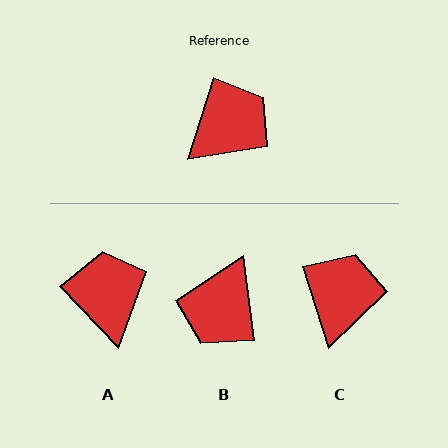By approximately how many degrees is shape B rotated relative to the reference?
Approximately 155 degrees clockwise.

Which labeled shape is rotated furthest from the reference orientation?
B, about 155 degrees away.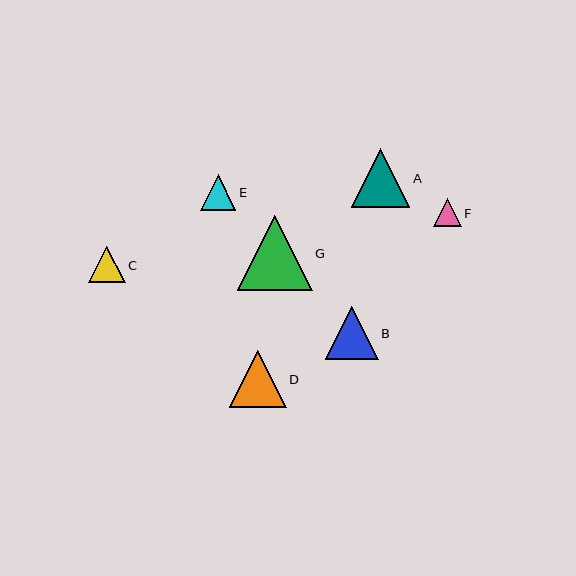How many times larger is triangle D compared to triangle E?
Triangle D is approximately 1.6 times the size of triangle E.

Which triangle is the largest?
Triangle G is the largest with a size of approximately 74 pixels.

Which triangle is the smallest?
Triangle F is the smallest with a size of approximately 27 pixels.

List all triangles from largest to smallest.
From largest to smallest: G, A, D, B, C, E, F.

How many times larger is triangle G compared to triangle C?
Triangle G is approximately 2.0 times the size of triangle C.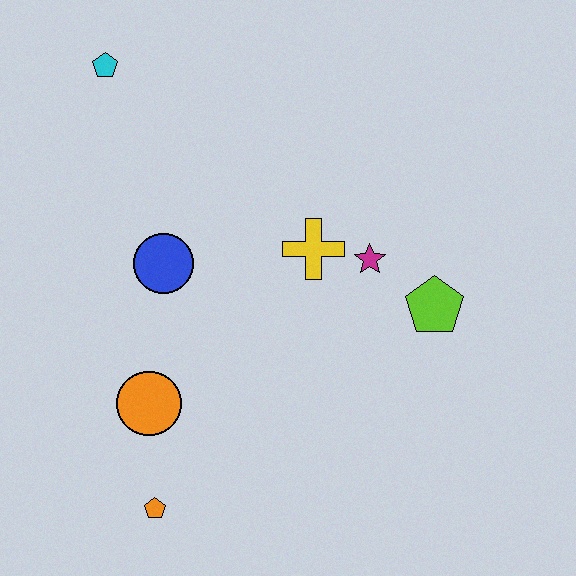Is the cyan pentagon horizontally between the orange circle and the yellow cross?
No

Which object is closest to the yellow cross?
The magenta star is closest to the yellow cross.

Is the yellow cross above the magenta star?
Yes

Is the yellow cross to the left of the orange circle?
No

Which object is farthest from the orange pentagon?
The cyan pentagon is farthest from the orange pentagon.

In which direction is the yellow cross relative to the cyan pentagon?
The yellow cross is to the right of the cyan pentagon.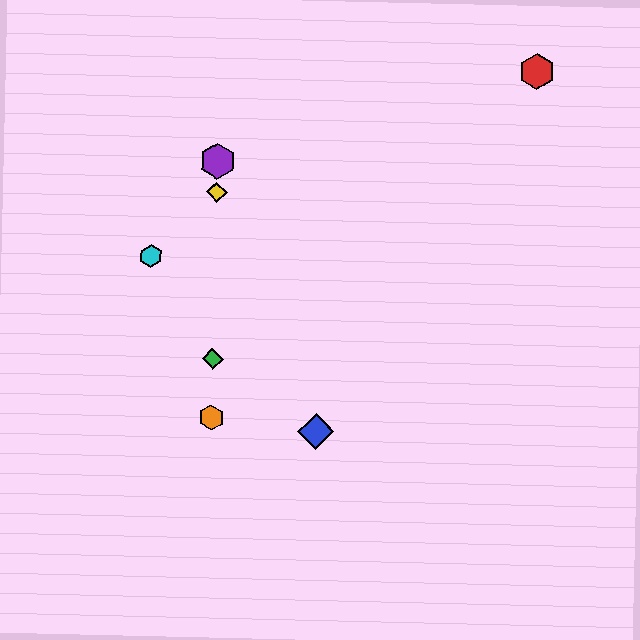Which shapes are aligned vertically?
The green diamond, the yellow diamond, the purple hexagon, the orange hexagon are aligned vertically.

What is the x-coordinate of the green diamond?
The green diamond is at x≈213.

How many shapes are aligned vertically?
4 shapes (the green diamond, the yellow diamond, the purple hexagon, the orange hexagon) are aligned vertically.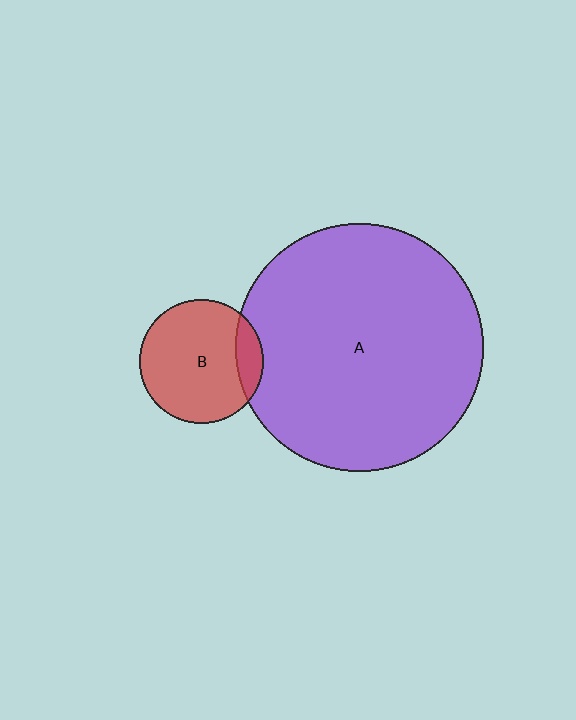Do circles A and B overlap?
Yes.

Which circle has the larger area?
Circle A (purple).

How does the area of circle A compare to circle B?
Approximately 4.0 times.